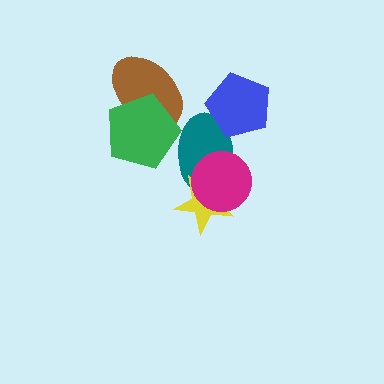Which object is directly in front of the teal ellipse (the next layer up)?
The yellow star is directly in front of the teal ellipse.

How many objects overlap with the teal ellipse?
4 objects overlap with the teal ellipse.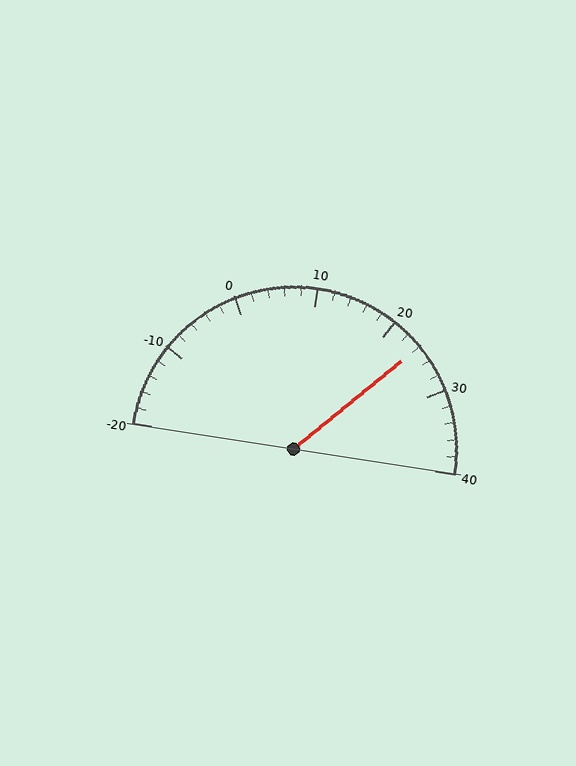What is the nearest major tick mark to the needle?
The nearest major tick mark is 20.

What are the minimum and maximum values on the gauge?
The gauge ranges from -20 to 40.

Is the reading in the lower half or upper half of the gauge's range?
The reading is in the upper half of the range (-20 to 40).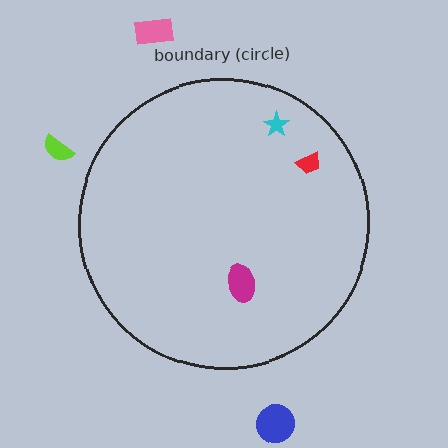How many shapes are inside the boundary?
3 inside, 3 outside.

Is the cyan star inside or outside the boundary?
Inside.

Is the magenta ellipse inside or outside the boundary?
Inside.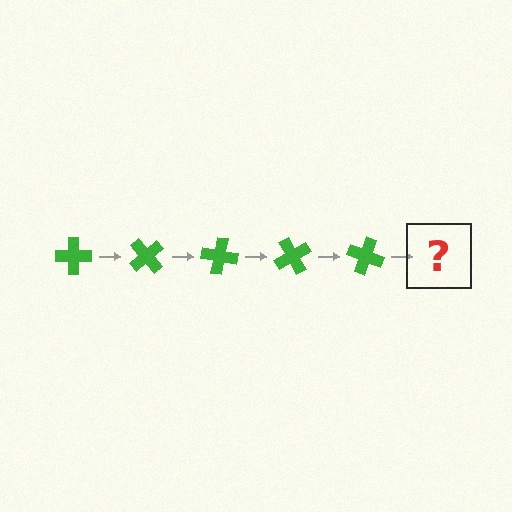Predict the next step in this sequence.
The next step is a green cross rotated 250 degrees.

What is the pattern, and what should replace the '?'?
The pattern is that the cross rotates 50 degrees each step. The '?' should be a green cross rotated 250 degrees.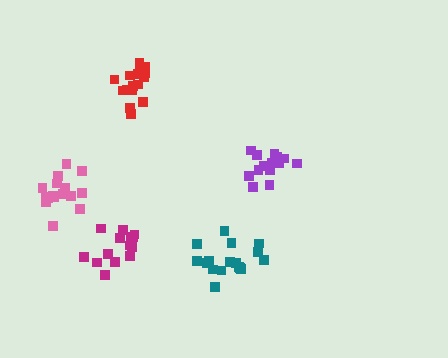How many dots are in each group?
Group 1: 18 dots, Group 2: 17 dots, Group 3: 14 dots, Group 4: 17 dots, Group 5: 14 dots (80 total).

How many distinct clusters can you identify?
There are 5 distinct clusters.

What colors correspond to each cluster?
The clusters are colored: pink, red, purple, teal, magenta.